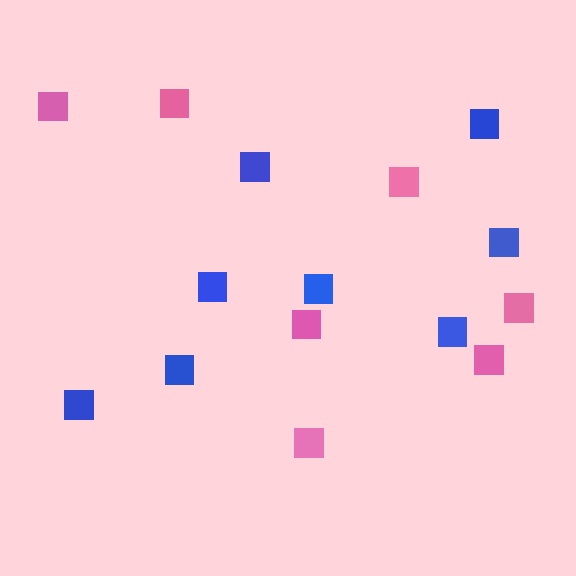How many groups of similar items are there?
There are 2 groups: one group of blue squares (8) and one group of pink squares (7).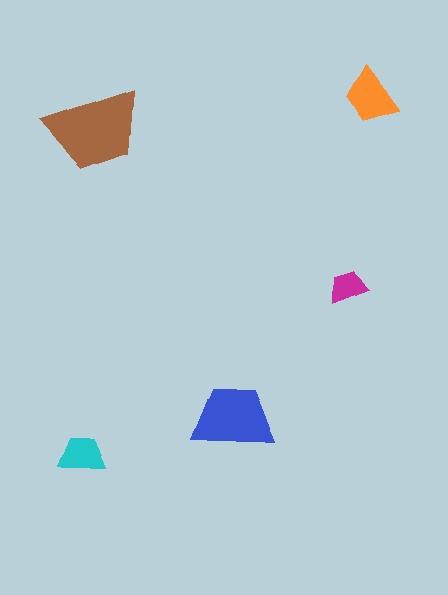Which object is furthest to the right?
The orange trapezoid is rightmost.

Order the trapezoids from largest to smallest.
the brown one, the blue one, the orange one, the cyan one, the magenta one.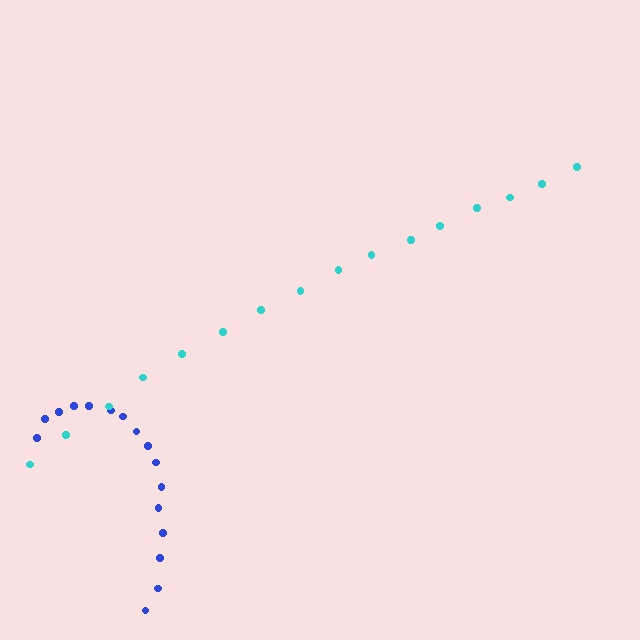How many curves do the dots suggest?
There are 2 distinct paths.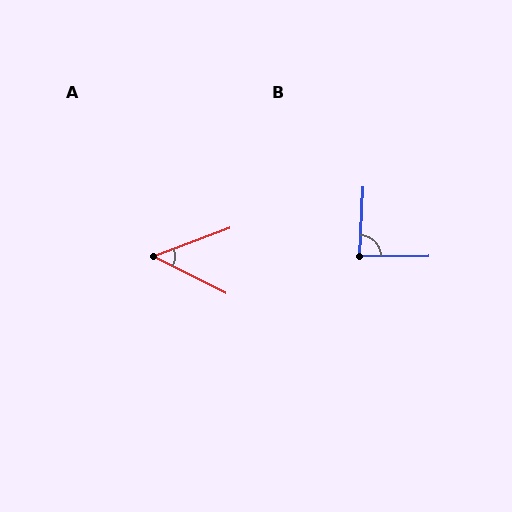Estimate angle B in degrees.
Approximately 86 degrees.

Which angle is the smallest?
A, at approximately 47 degrees.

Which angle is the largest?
B, at approximately 86 degrees.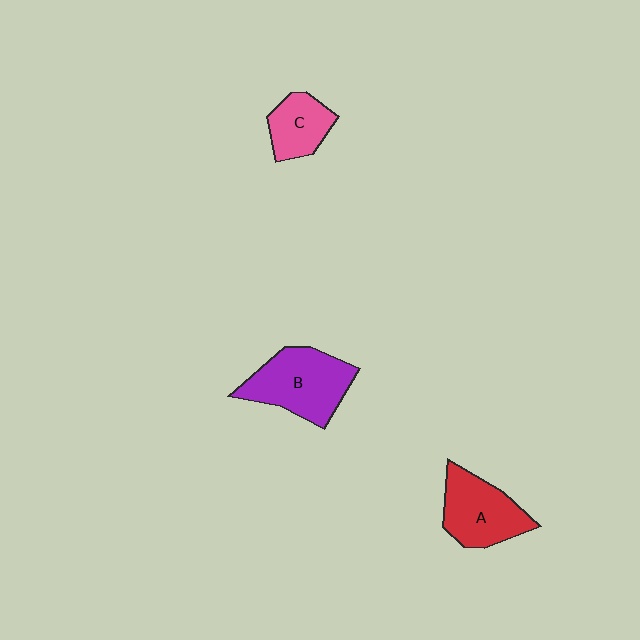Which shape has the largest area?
Shape B (purple).